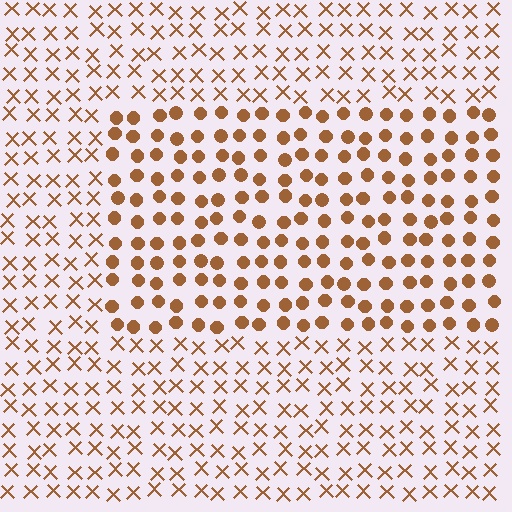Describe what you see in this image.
The image is filled with small brown elements arranged in a uniform grid. A rectangle-shaped region contains circles, while the surrounding area contains X marks. The boundary is defined purely by the change in element shape.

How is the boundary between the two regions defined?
The boundary is defined by a change in element shape: circles inside vs. X marks outside. All elements share the same color and spacing.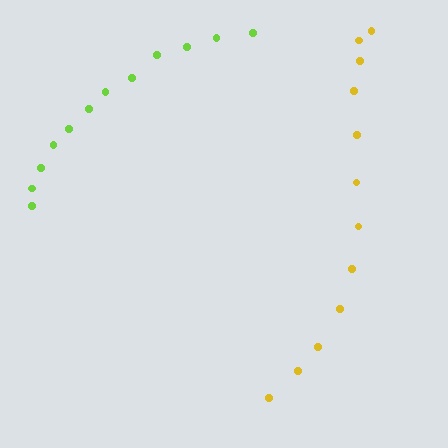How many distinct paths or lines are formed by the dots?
There are 2 distinct paths.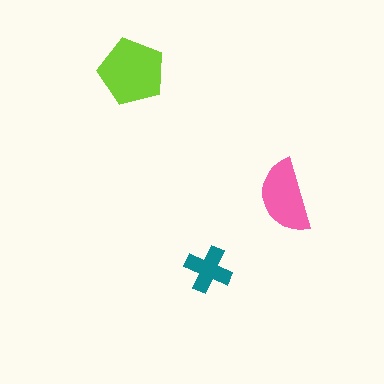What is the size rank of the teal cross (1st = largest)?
3rd.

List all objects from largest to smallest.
The lime pentagon, the pink semicircle, the teal cross.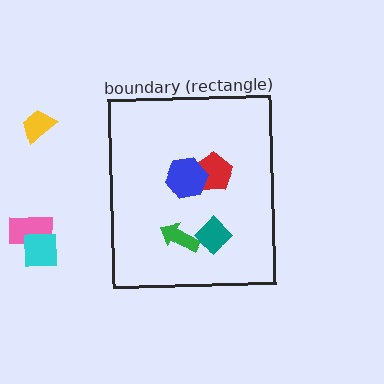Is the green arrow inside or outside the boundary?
Inside.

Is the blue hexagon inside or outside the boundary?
Inside.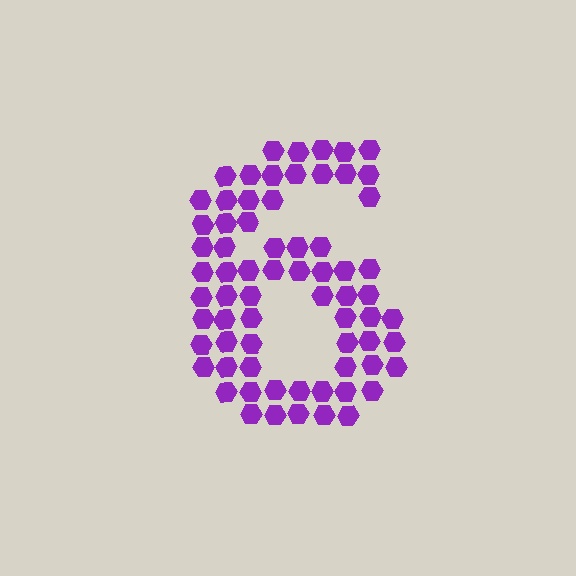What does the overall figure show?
The overall figure shows the digit 6.